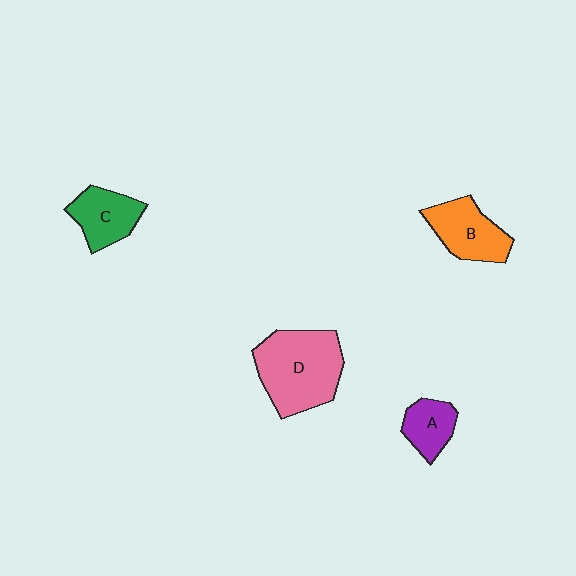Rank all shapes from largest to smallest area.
From largest to smallest: D (pink), B (orange), C (green), A (purple).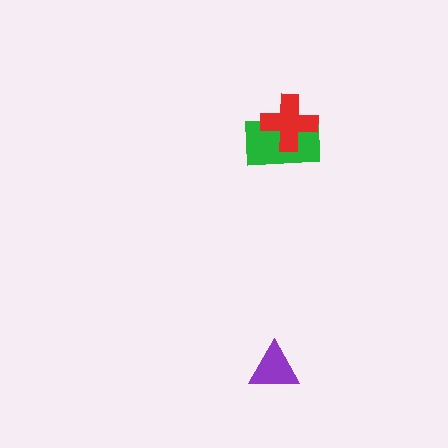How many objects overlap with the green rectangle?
1 object overlaps with the green rectangle.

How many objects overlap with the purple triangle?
0 objects overlap with the purple triangle.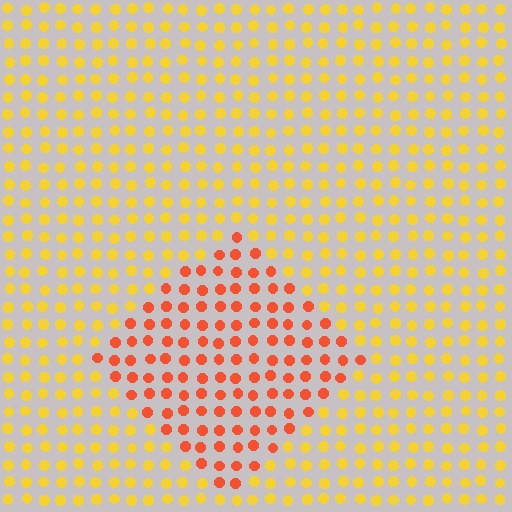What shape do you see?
I see a diamond.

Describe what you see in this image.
The image is filled with small yellow elements in a uniform arrangement. A diamond-shaped region is visible where the elements are tinted to a slightly different hue, forming a subtle color boundary.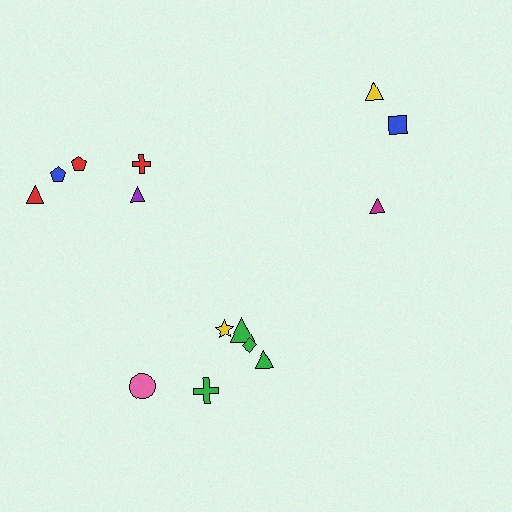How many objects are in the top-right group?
There are 3 objects.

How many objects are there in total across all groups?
There are 14 objects.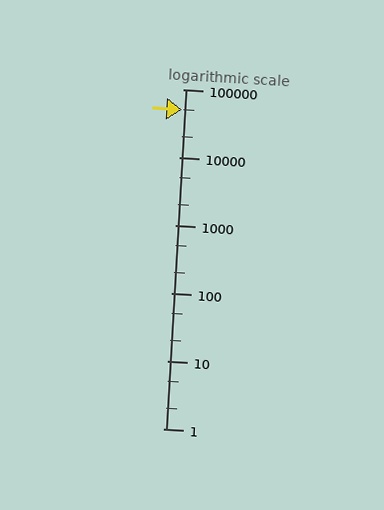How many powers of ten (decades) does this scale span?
The scale spans 5 decades, from 1 to 100000.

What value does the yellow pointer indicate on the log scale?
The pointer indicates approximately 50000.